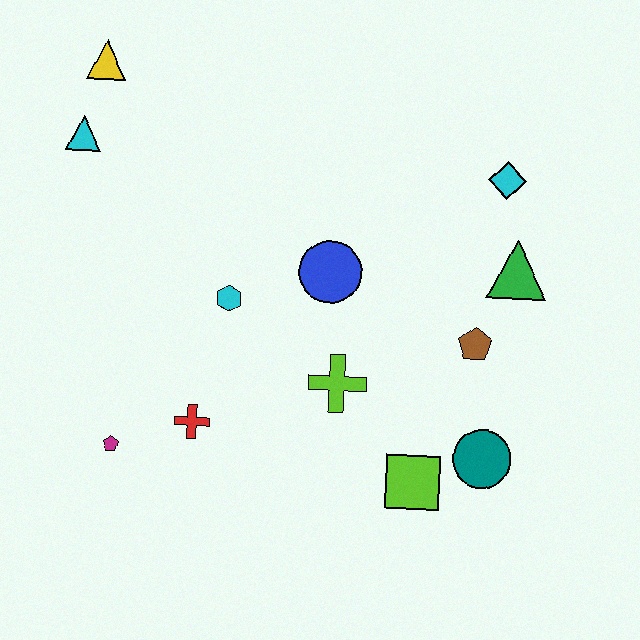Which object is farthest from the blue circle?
The yellow triangle is farthest from the blue circle.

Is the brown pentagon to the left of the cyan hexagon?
No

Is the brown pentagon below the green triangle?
Yes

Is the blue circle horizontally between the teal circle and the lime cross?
No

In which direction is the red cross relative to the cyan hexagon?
The red cross is below the cyan hexagon.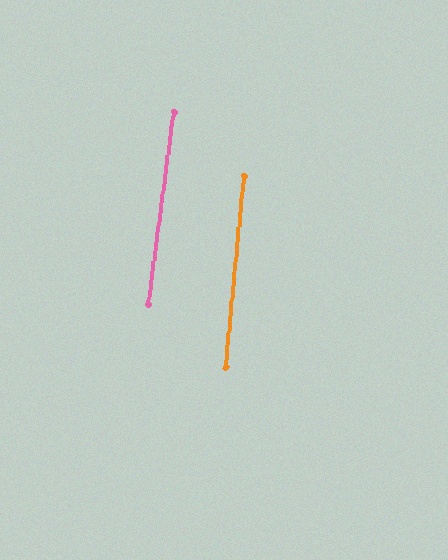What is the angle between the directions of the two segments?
Approximately 2 degrees.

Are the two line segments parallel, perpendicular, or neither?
Parallel — their directions differ by only 1.7°.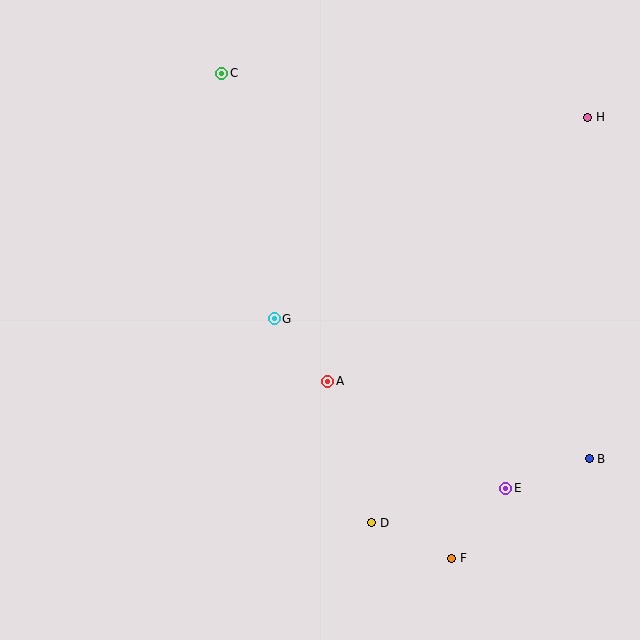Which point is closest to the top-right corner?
Point H is closest to the top-right corner.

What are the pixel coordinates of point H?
Point H is at (588, 117).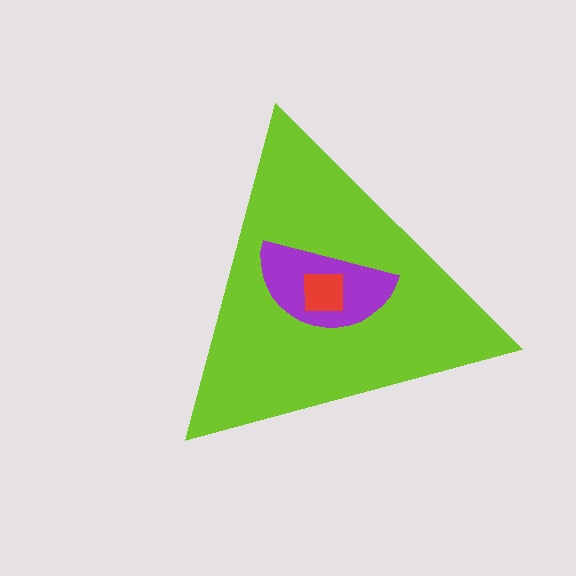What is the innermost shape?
The red square.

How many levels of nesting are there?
3.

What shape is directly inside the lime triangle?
The purple semicircle.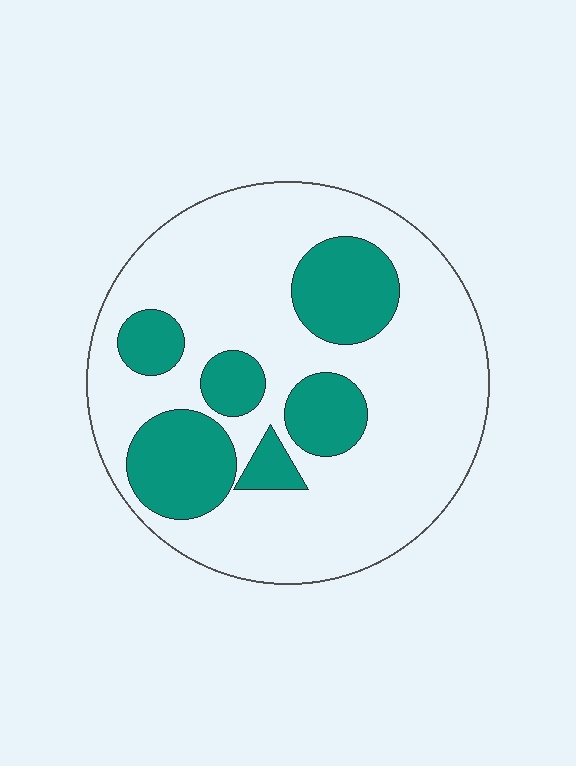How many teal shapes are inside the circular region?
6.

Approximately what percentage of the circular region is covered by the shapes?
Approximately 25%.